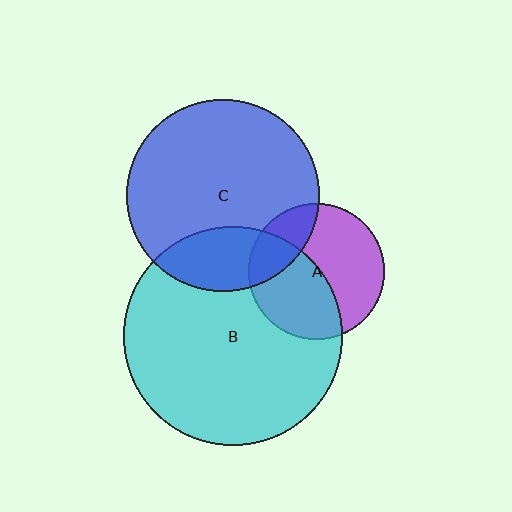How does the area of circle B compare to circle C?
Approximately 1.3 times.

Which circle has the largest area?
Circle B (cyan).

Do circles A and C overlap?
Yes.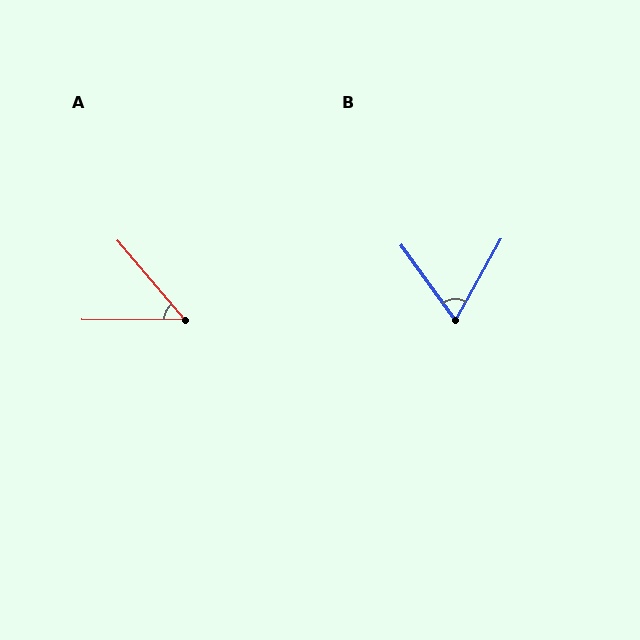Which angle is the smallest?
A, at approximately 49 degrees.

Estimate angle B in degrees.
Approximately 65 degrees.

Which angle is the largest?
B, at approximately 65 degrees.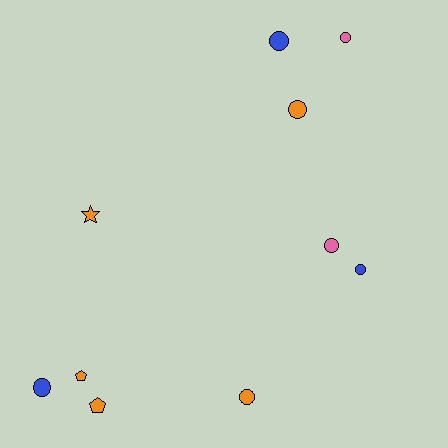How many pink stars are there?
There are no pink stars.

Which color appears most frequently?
Orange, with 5 objects.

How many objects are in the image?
There are 10 objects.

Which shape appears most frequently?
Circle, with 7 objects.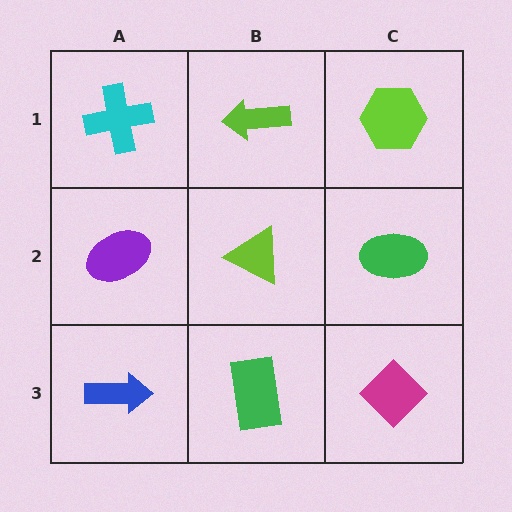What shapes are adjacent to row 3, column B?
A lime triangle (row 2, column B), a blue arrow (row 3, column A), a magenta diamond (row 3, column C).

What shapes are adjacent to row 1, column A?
A purple ellipse (row 2, column A), a lime arrow (row 1, column B).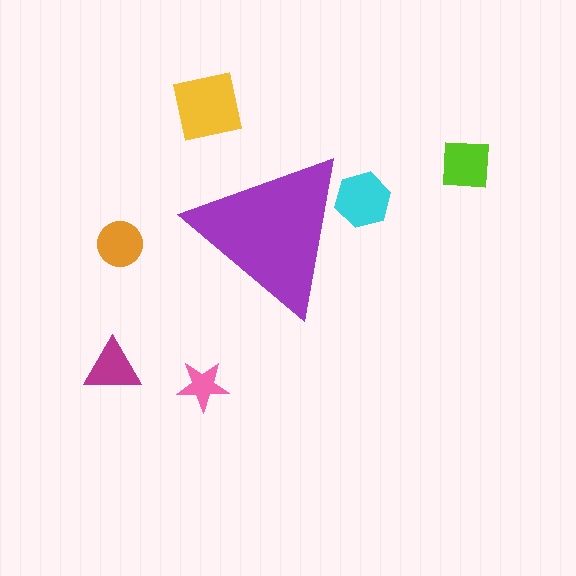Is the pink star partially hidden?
No, the pink star is fully visible.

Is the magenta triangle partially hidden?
No, the magenta triangle is fully visible.